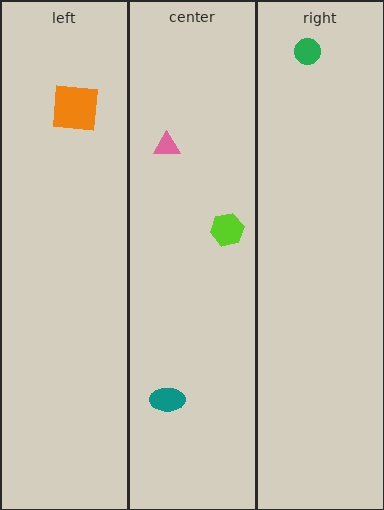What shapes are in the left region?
The orange square.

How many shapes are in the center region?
3.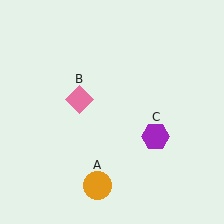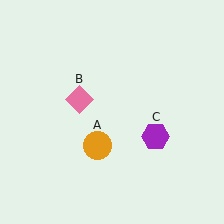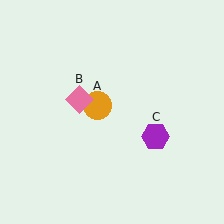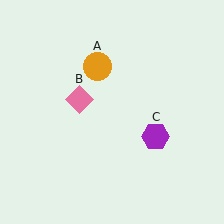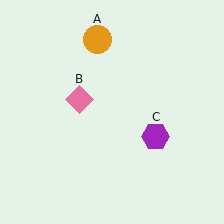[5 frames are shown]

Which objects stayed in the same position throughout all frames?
Pink diamond (object B) and purple hexagon (object C) remained stationary.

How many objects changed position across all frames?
1 object changed position: orange circle (object A).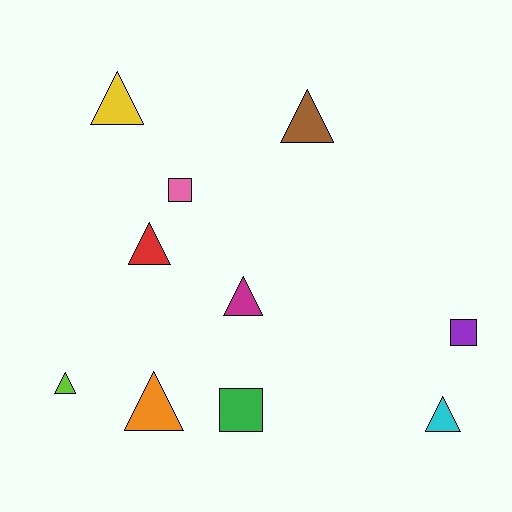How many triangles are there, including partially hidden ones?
There are 7 triangles.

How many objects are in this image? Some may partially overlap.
There are 10 objects.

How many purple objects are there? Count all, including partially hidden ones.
There is 1 purple object.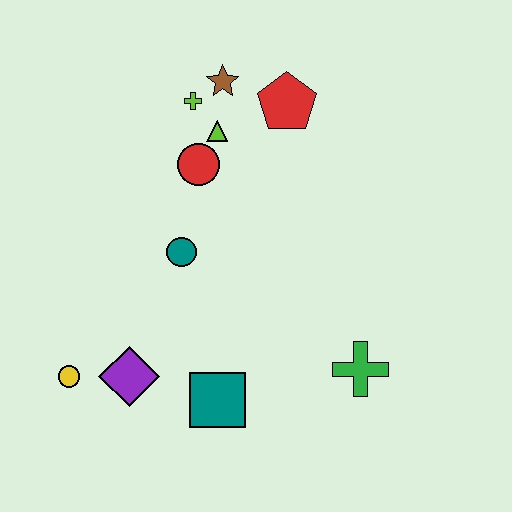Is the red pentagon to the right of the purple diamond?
Yes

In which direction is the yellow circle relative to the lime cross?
The yellow circle is below the lime cross.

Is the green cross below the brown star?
Yes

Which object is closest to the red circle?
The lime triangle is closest to the red circle.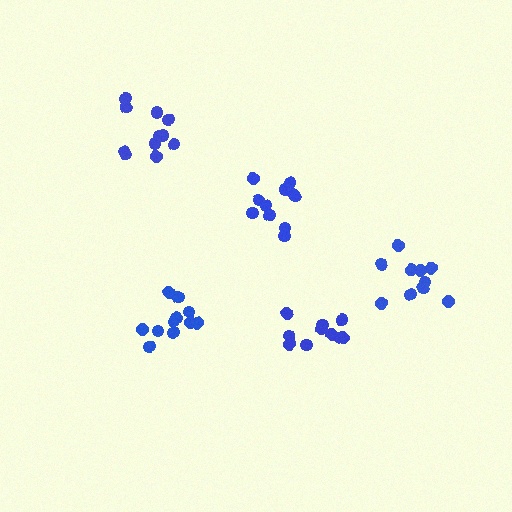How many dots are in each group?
Group 1: 10 dots, Group 2: 11 dots, Group 3: 11 dots, Group 4: 11 dots, Group 5: 10 dots (53 total).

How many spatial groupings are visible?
There are 5 spatial groupings.